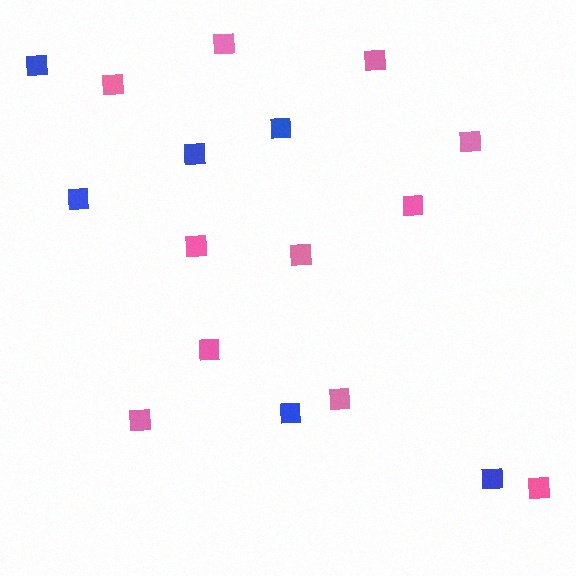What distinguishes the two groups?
There are 2 groups: one group of blue squares (6) and one group of pink squares (11).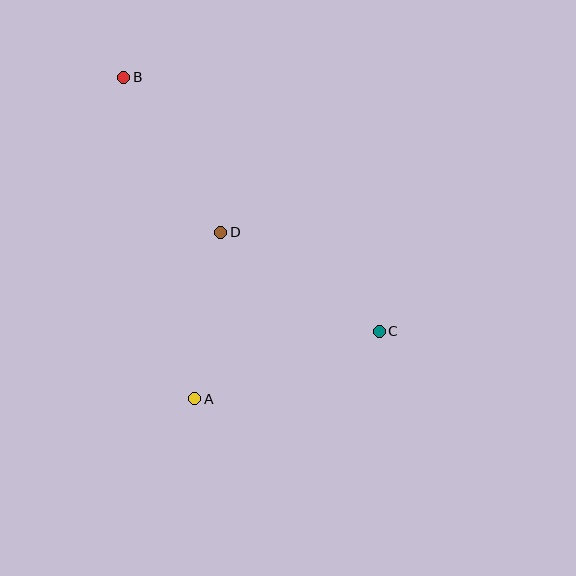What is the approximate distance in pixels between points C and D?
The distance between C and D is approximately 187 pixels.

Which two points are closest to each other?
Points A and D are closest to each other.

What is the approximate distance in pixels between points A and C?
The distance between A and C is approximately 196 pixels.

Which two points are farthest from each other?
Points B and C are farthest from each other.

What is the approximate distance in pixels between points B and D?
The distance between B and D is approximately 183 pixels.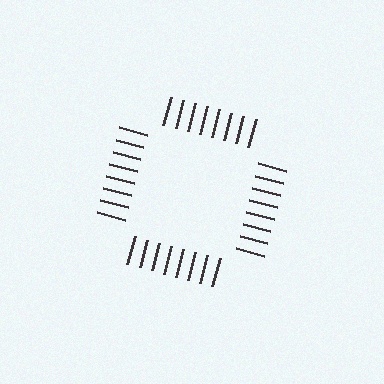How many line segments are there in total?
32 — 8 along each of the 4 edges.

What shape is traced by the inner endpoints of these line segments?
An illusory square — the line segments terminate on its edges but no continuous stroke is drawn.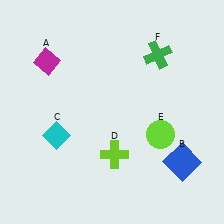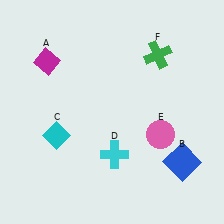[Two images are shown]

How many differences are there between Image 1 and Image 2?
There are 2 differences between the two images.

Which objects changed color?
D changed from lime to cyan. E changed from lime to pink.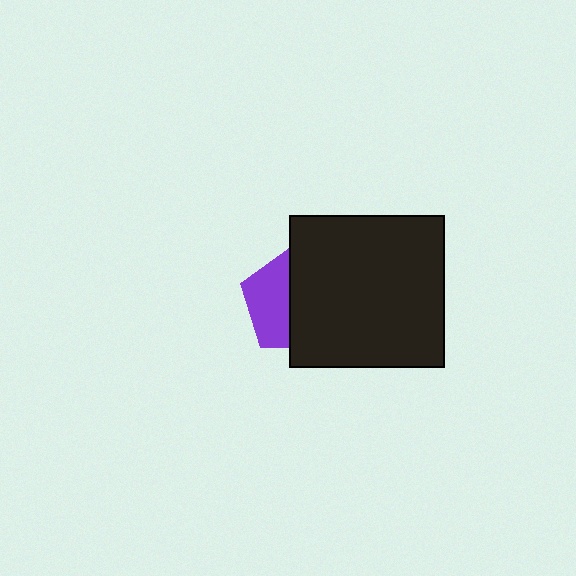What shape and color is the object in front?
The object in front is a black rectangle.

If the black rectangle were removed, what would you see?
You would see the complete purple pentagon.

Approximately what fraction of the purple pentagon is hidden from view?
Roughly 56% of the purple pentagon is hidden behind the black rectangle.